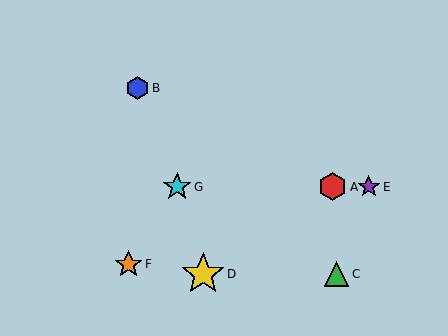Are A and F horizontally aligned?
No, A is at y≈187 and F is at y≈264.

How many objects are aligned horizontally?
3 objects (A, E, G) are aligned horizontally.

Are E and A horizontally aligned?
Yes, both are at y≈187.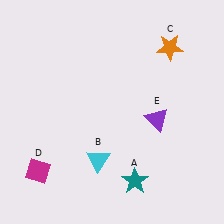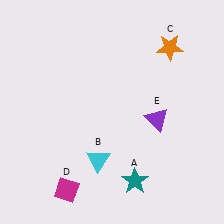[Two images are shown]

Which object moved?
The magenta diamond (D) moved right.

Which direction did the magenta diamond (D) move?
The magenta diamond (D) moved right.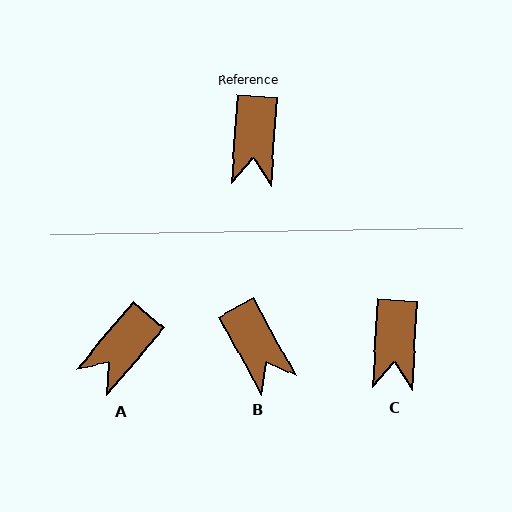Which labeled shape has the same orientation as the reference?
C.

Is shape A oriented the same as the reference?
No, it is off by about 37 degrees.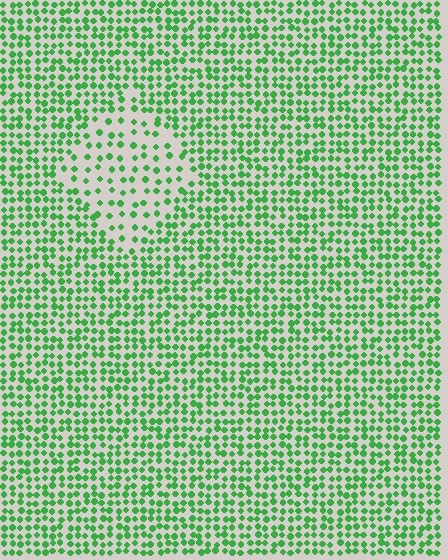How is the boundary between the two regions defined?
The boundary is defined by a change in element density (approximately 2.0x ratio). All elements are the same color, size, and shape.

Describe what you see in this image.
The image contains small green elements arranged at two different densities. A diamond-shaped region is visible where the elements are less densely packed than the surrounding area.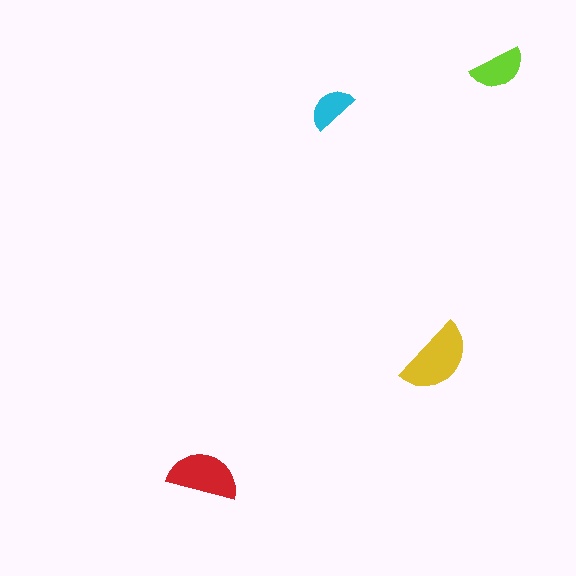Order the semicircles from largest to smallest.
the yellow one, the red one, the lime one, the cyan one.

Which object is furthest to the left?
The red semicircle is leftmost.